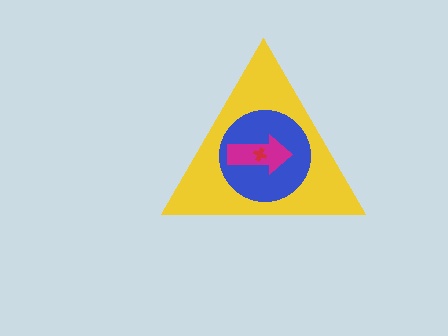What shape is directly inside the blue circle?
The magenta arrow.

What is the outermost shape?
The yellow triangle.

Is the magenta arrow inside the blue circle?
Yes.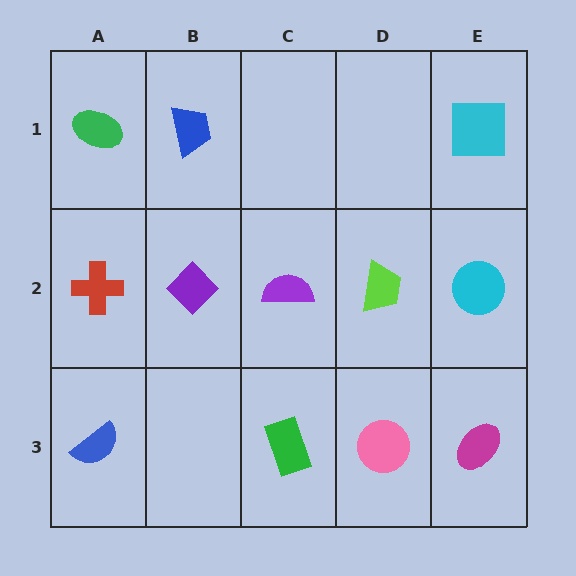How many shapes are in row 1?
3 shapes.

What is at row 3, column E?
A magenta ellipse.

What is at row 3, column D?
A pink circle.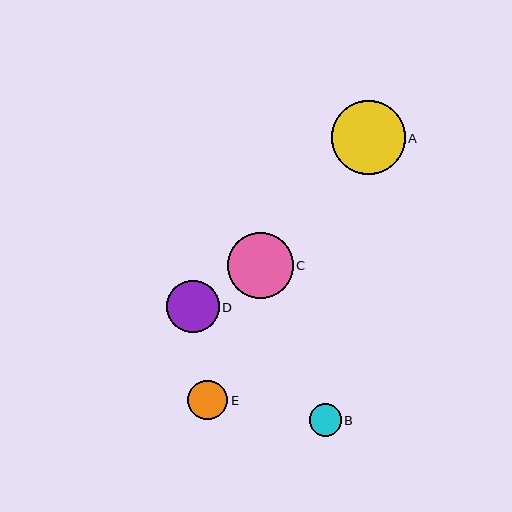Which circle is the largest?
Circle A is the largest with a size of approximately 74 pixels.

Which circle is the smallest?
Circle B is the smallest with a size of approximately 32 pixels.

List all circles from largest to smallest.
From largest to smallest: A, C, D, E, B.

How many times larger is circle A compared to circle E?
Circle A is approximately 1.9 times the size of circle E.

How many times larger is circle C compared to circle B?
Circle C is approximately 2.0 times the size of circle B.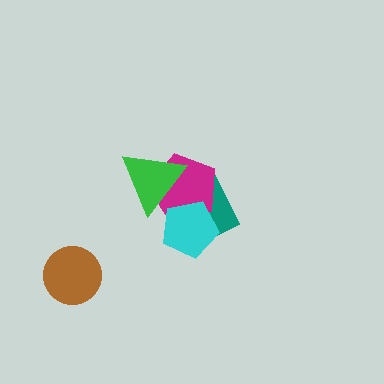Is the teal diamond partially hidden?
Yes, it is partially covered by another shape.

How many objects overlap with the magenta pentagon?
3 objects overlap with the magenta pentagon.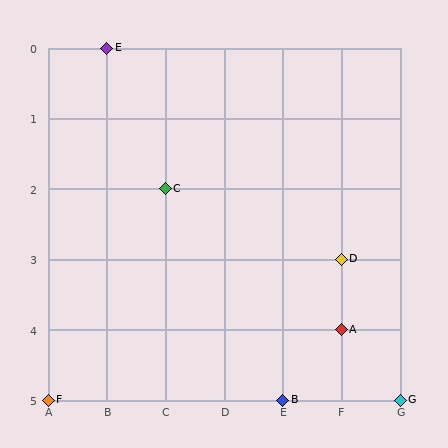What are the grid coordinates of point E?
Point E is at grid coordinates (B, 0).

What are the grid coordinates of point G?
Point G is at grid coordinates (G, 5).